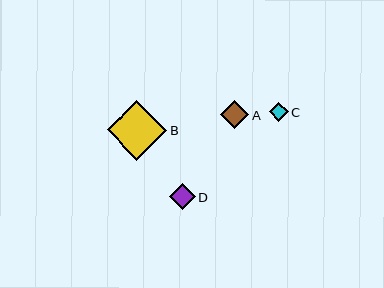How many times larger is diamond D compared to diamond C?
Diamond D is approximately 1.4 times the size of diamond C.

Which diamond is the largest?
Diamond B is the largest with a size of approximately 60 pixels.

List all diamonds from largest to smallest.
From largest to smallest: B, A, D, C.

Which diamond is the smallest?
Diamond C is the smallest with a size of approximately 19 pixels.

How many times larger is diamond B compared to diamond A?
Diamond B is approximately 2.1 times the size of diamond A.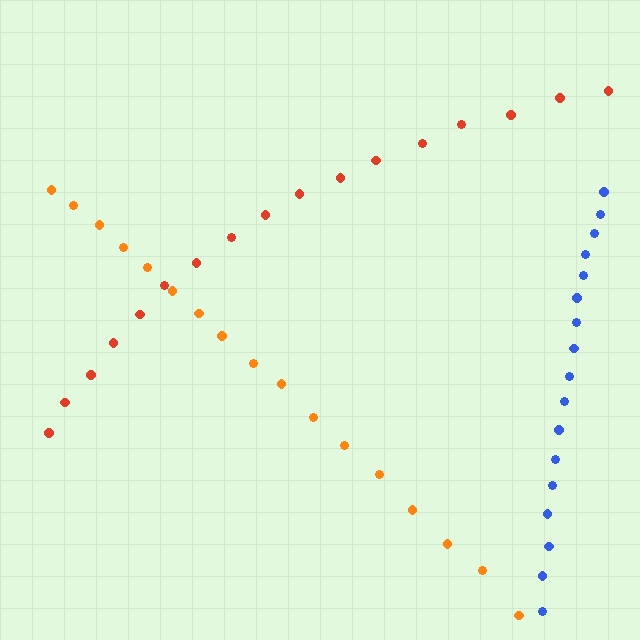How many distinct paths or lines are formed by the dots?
There are 3 distinct paths.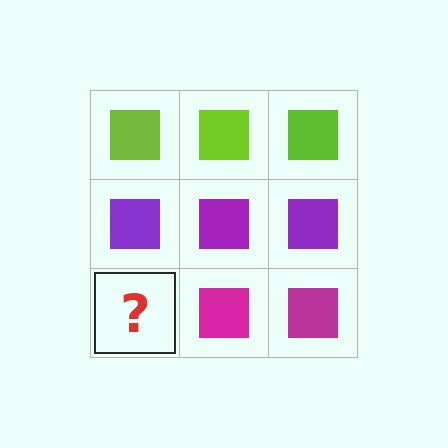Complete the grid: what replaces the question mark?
The question mark should be replaced with a magenta square.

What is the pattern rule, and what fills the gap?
The rule is that each row has a consistent color. The gap should be filled with a magenta square.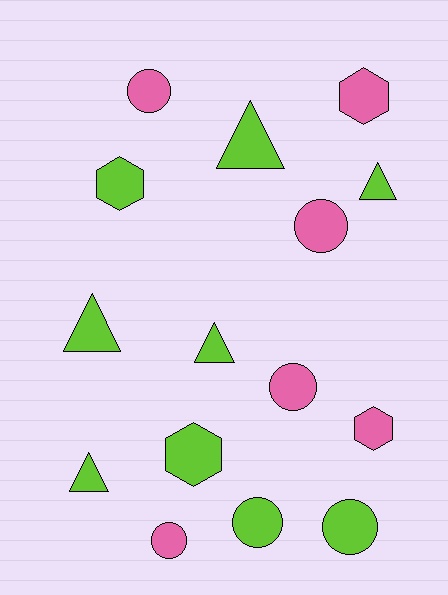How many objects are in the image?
There are 15 objects.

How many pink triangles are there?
There are no pink triangles.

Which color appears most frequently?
Lime, with 9 objects.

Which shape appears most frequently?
Circle, with 6 objects.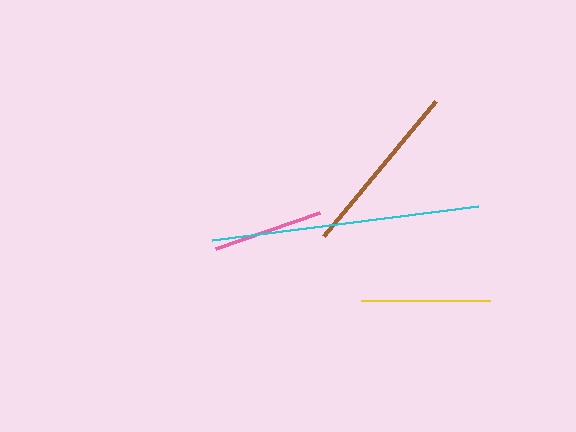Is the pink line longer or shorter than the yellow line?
The yellow line is longer than the pink line.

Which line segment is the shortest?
The pink line is the shortest at approximately 111 pixels.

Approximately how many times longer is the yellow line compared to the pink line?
The yellow line is approximately 1.2 times the length of the pink line.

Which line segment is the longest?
The cyan line is the longest at approximately 269 pixels.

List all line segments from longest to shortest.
From longest to shortest: cyan, brown, yellow, pink.